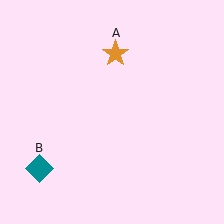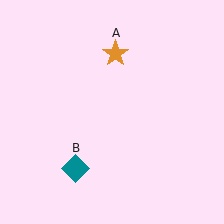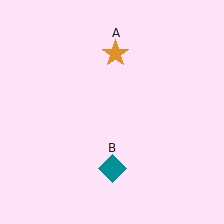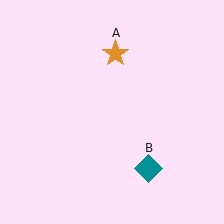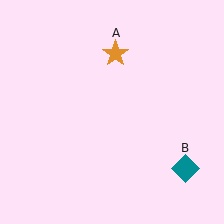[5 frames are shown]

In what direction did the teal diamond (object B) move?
The teal diamond (object B) moved right.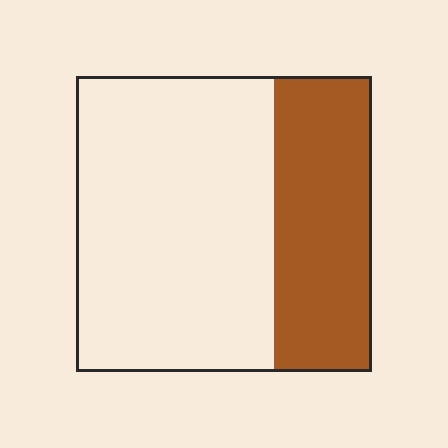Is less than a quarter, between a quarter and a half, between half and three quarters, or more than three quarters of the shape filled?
Between a quarter and a half.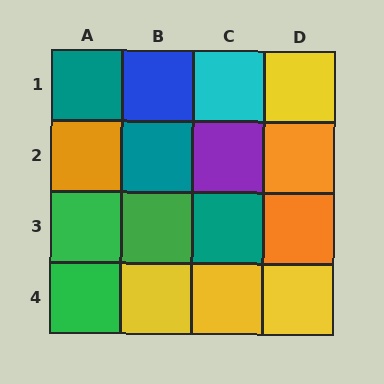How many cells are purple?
1 cell is purple.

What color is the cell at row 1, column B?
Blue.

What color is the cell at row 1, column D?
Yellow.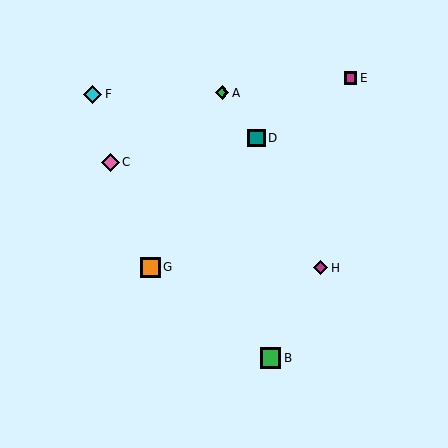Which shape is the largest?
The green square (labeled B) is the largest.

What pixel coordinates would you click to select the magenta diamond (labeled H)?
Click at (321, 268) to select the magenta diamond H.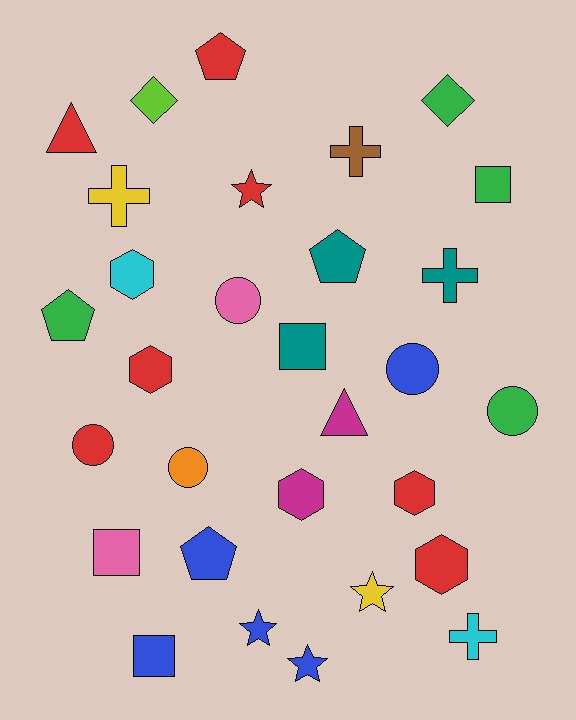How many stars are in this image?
There are 4 stars.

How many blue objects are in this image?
There are 5 blue objects.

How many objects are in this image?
There are 30 objects.